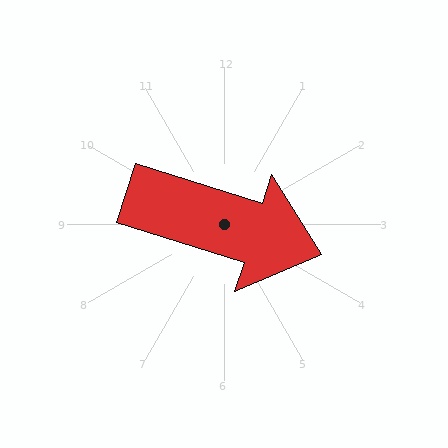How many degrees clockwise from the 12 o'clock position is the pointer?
Approximately 107 degrees.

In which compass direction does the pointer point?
East.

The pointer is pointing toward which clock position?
Roughly 4 o'clock.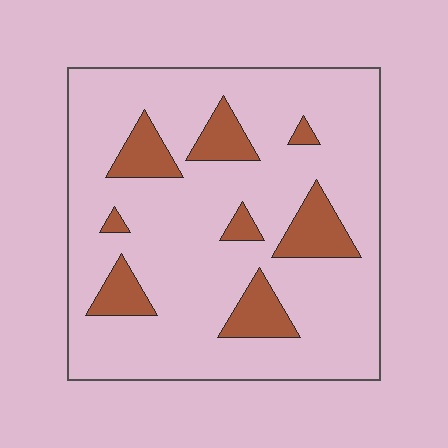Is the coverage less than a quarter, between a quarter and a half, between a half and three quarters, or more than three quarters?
Less than a quarter.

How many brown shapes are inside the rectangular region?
8.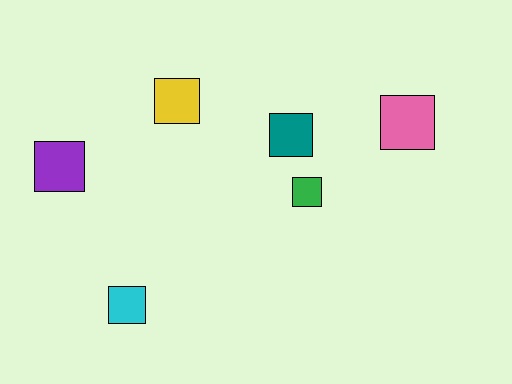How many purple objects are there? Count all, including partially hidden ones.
There is 1 purple object.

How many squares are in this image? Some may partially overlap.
There are 6 squares.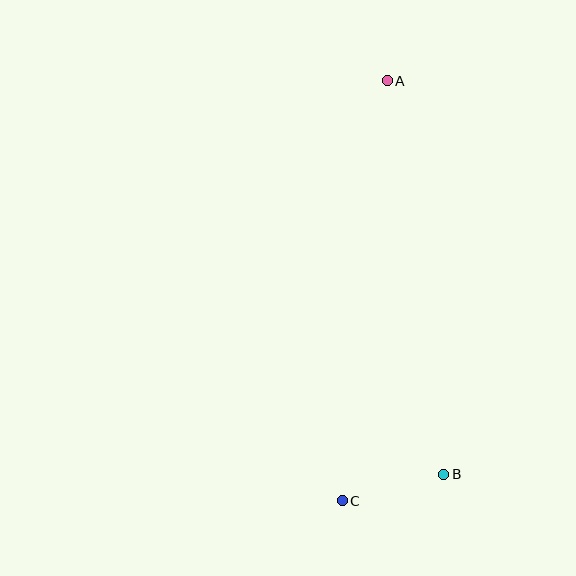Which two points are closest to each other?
Points B and C are closest to each other.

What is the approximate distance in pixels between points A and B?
The distance between A and B is approximately 398 pixels.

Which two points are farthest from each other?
Points A and C are farthest from each other.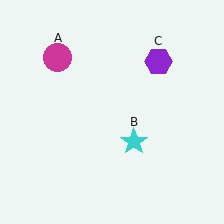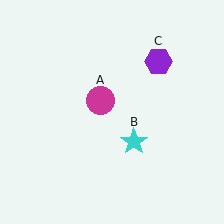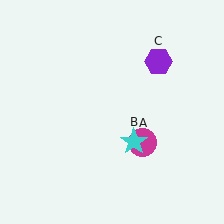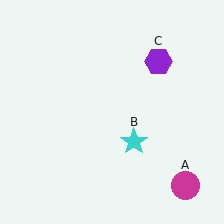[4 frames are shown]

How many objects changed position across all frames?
1 object changed position: magenta circle (object A).